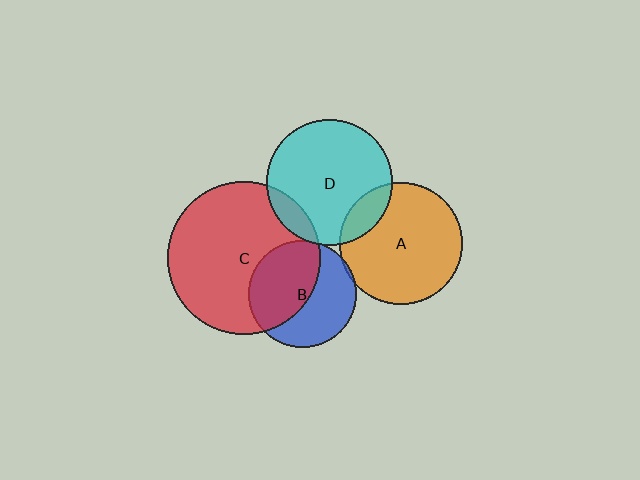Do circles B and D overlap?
Yes.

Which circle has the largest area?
Circle C (red).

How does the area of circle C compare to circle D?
Approximately 1.5 times.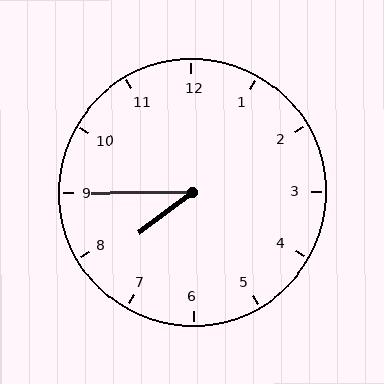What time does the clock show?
7:45.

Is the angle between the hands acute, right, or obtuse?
It is acute.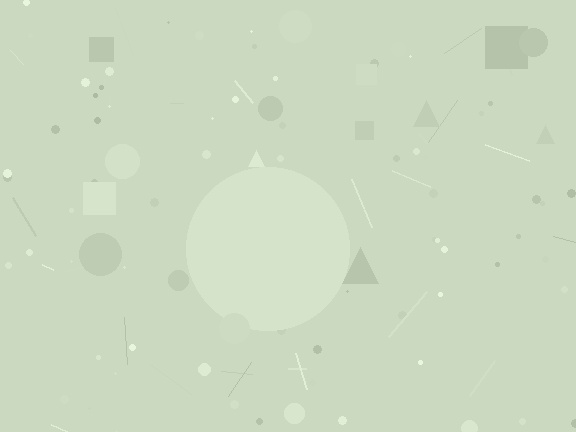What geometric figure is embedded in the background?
A circle is embedded in the background.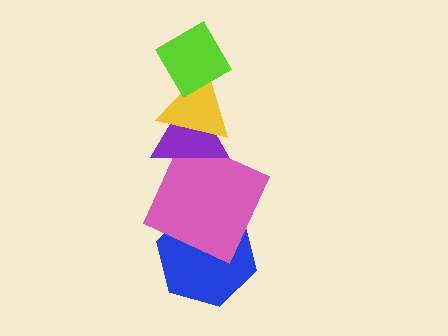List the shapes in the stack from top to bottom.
From top to bottom: the lime diamond, the yellow triangle, the purple triangle, the pink square, the blue hexagon.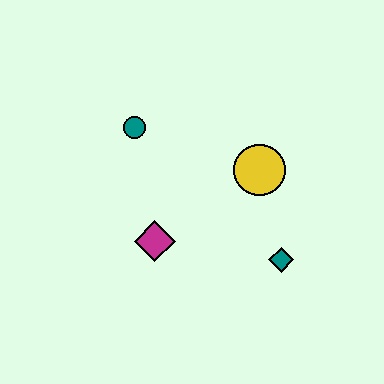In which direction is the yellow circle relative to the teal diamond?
The yellow circle is above the teal diamond.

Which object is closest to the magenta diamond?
The teal circle is closest to the magenta diamond.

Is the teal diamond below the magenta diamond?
Yes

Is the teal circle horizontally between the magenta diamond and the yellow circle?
No